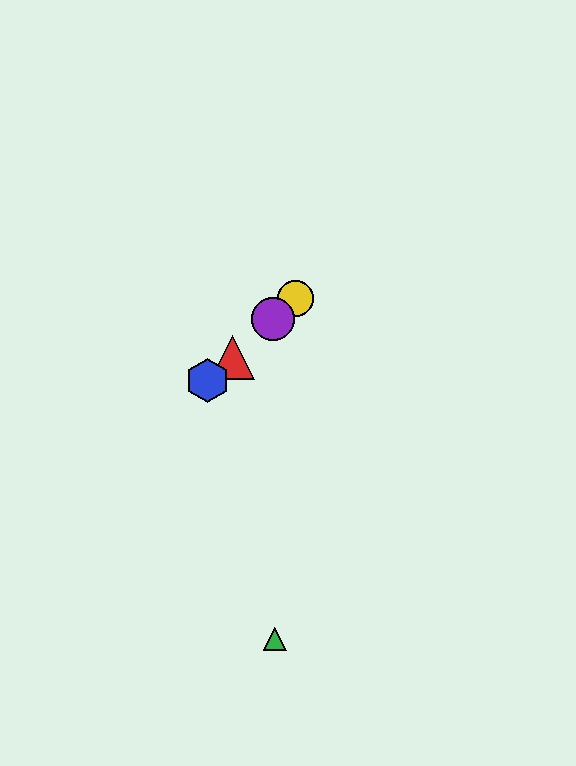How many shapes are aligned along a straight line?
4 shapes (the red triangle, the blue hexagon, the yellow circle, the purple circle) are aligned along a straight line.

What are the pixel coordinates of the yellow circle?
The yellow circle is at (295, 298).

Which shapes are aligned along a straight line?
The red triangle, the blue hexagon, the yellow circle, the purple circle are aligned along a straight line.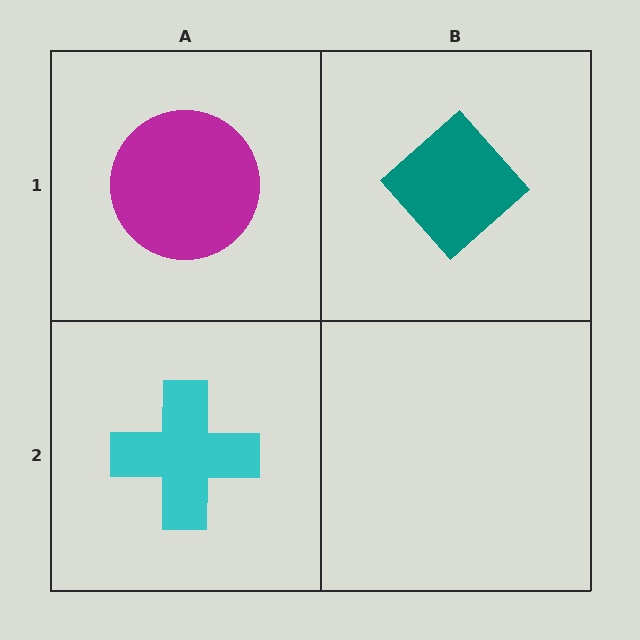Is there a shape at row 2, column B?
No, that cell is empty.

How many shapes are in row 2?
1 shape.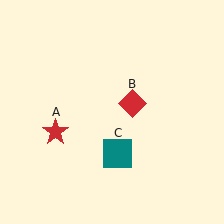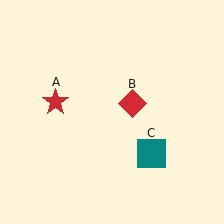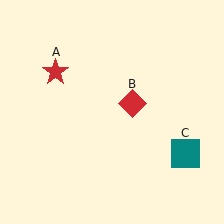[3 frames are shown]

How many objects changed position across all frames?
2 objects changed position: red star (object A), teal square (object C).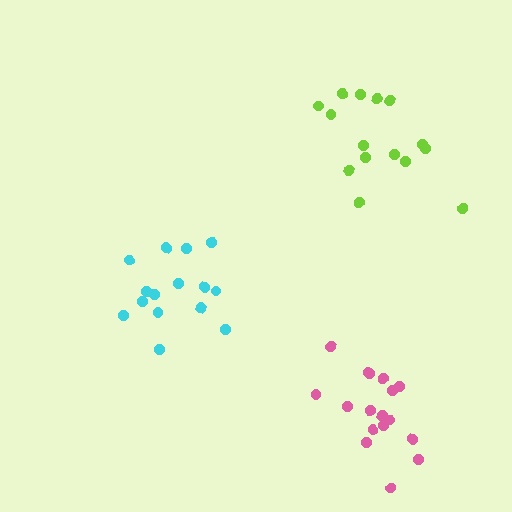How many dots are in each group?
Group 1: 15 dots, Group 2: 17 dots, Group 3: 15 dots (47 total).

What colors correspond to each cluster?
The clusters are colored: lime, pink, cyan.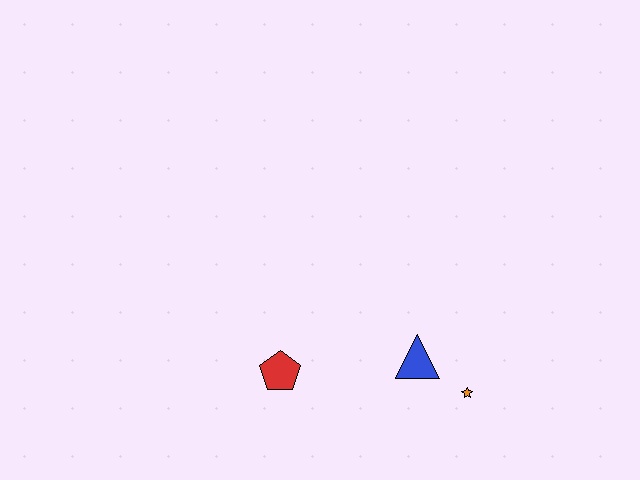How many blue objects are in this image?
There is 1 blue object.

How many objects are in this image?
There are 3 objects.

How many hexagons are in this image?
There are no hexagons.